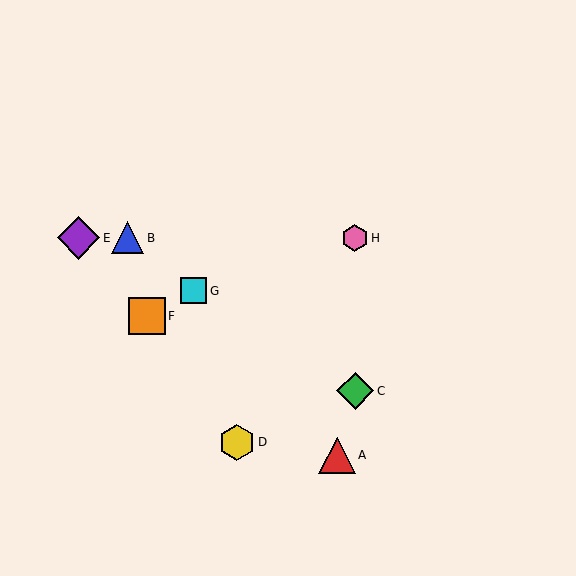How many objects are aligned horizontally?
3 objects (B, E, H) are aligned horizontally.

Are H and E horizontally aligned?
Yes, both are at y≈238.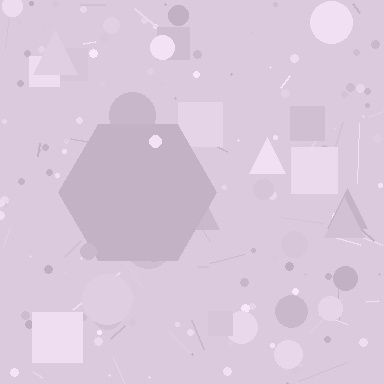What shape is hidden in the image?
A hexagon is hidden in the image.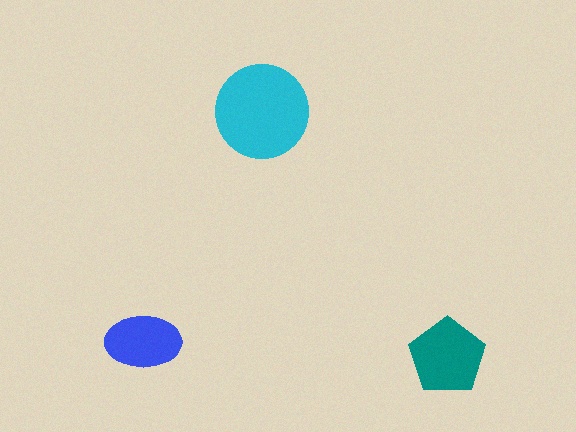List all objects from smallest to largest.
The blue ellipse, the teal pentagon, the cyan circle.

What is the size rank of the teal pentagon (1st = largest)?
2nd.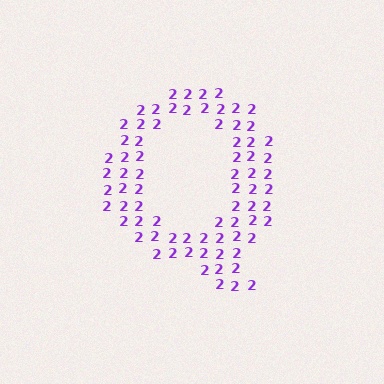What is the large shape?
The large shape is the letter Q.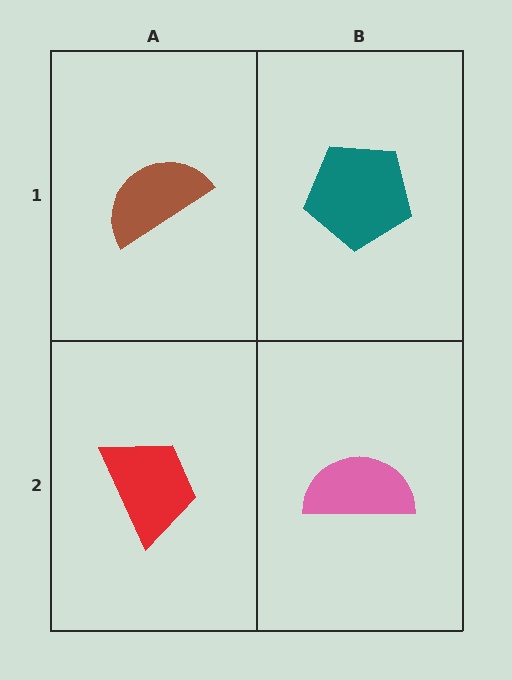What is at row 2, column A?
A red trapezoid.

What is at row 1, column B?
A teal pentagon.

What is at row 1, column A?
A brown semicircle.